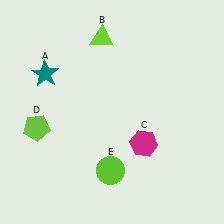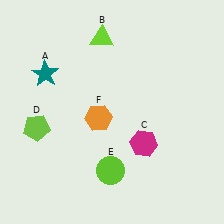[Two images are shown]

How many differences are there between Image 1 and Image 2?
There is 1 difference between the two images.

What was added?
An orange hexagon (F) was added in Image 2.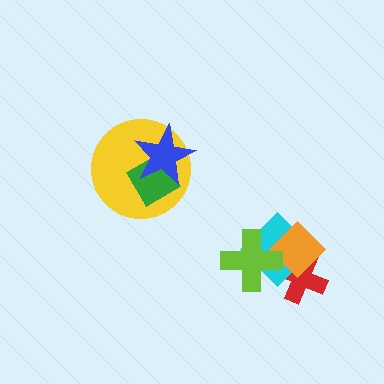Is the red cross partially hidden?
Yes, it is partially covered by another shape.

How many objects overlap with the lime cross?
2 objects overlap with the lime cross.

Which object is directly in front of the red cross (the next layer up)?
The cyan diamond is directly in front of the red cross.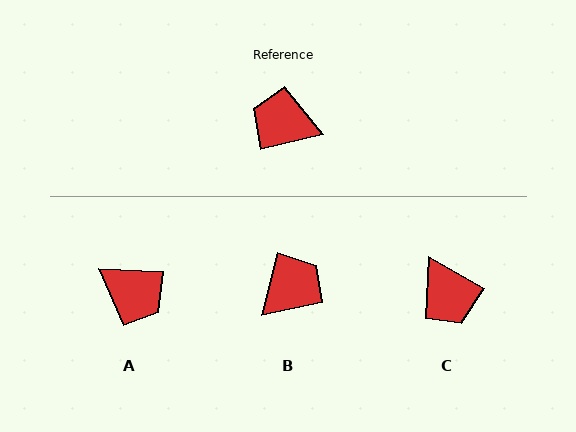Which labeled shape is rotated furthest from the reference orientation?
A, about 164 degrees away.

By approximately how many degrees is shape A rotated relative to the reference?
Approximately 164 degrees counter-clockwise.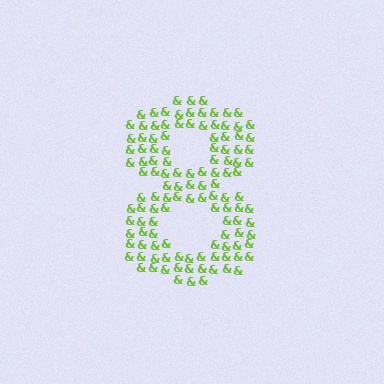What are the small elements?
The small elements are ampersands.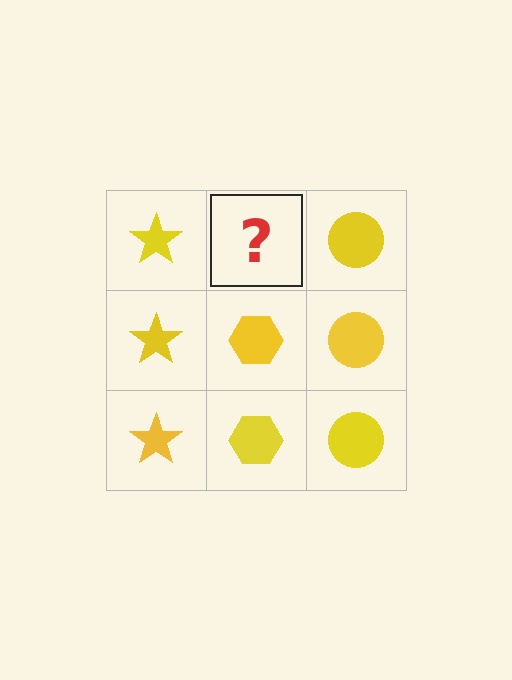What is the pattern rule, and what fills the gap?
The rule is that each column has a consistent shape. The gap should be filled with a yellow hexagon.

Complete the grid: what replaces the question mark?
The question mark should be replaced with a yellow hexagon.